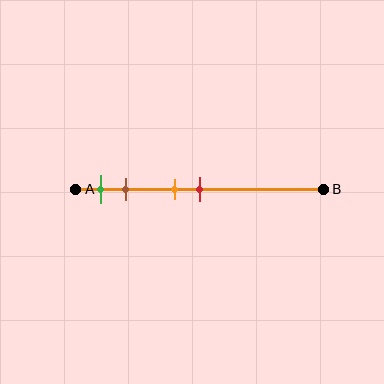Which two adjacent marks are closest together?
The orange and red marks are the closest adjacent pair.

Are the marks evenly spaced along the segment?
No, the marks are not evenly spaced.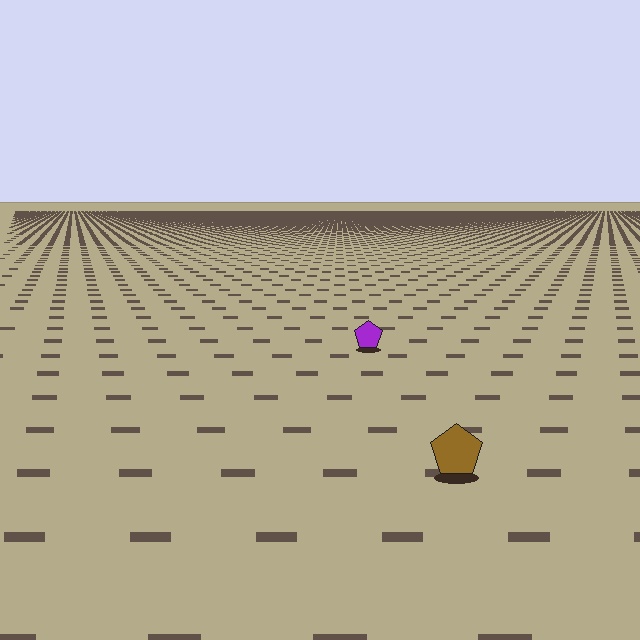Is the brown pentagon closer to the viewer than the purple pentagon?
Yes. The brown pentagon is closer — you can tell from the texture gradient: the ground texture is coarser near it.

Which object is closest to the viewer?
The brown pentagon is closest. The texture marks near it are larger and more spread out.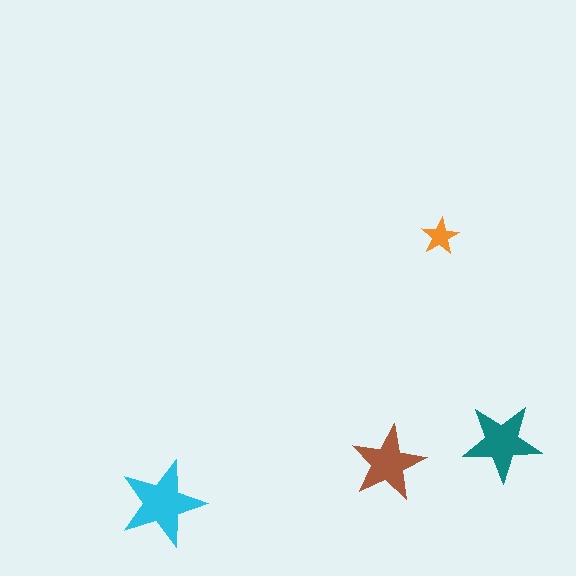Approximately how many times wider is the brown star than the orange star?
About 2 times wider.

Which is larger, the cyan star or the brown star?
The cyan one.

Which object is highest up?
The orange star is topmost.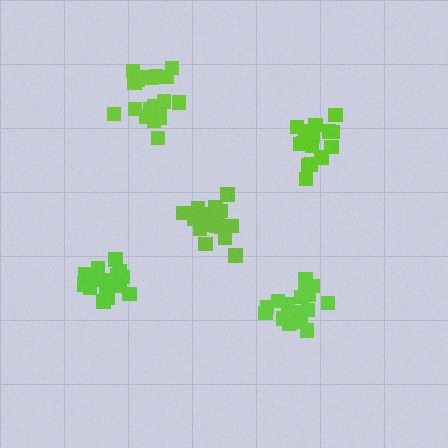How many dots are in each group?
Group 1: 21 dots, Group 2: 16 dots, Group 3: 19 dots, Group 4: 18 dots, Group 5: 18 dots (92 total).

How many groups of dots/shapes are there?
There are 5 groups.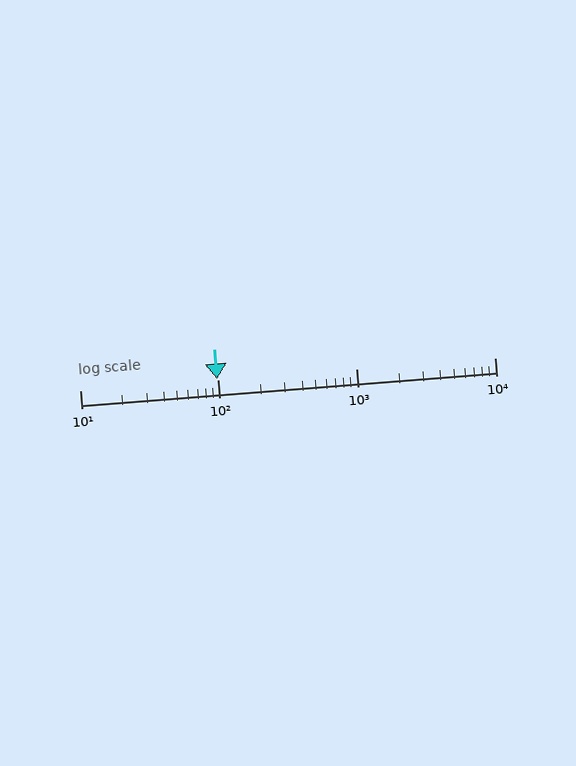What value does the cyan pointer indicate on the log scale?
The pointer indicates approximately 98.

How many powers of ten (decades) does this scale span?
The scale spans 3 decades, from 10 to 10000.